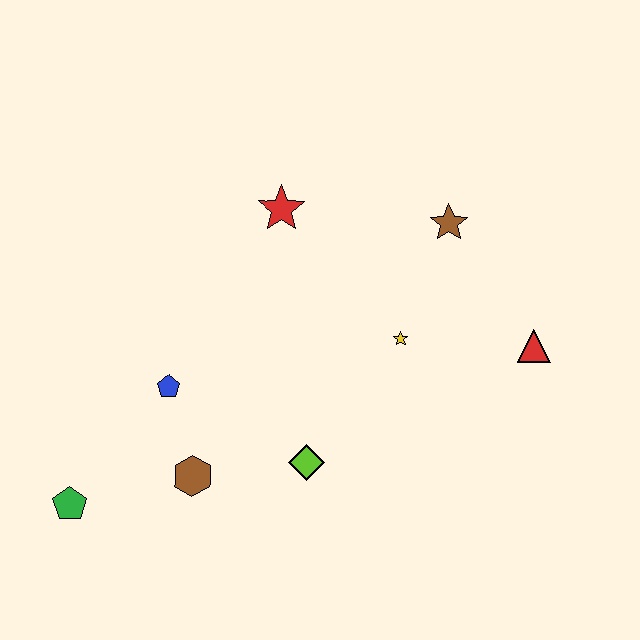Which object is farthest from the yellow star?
The green pentagon is farthest from the yellow star.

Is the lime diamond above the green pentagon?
Yes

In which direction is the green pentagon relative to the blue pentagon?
The green pentagon is below the blue pentagon.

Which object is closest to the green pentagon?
The brown hexagon is closest to the green pentagon.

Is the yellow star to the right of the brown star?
No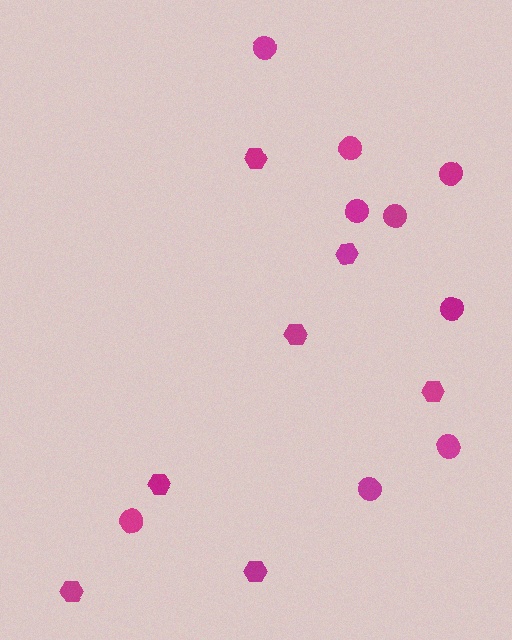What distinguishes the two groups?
There are 2 groups: one group of hexagons (7) and one group of circles (9).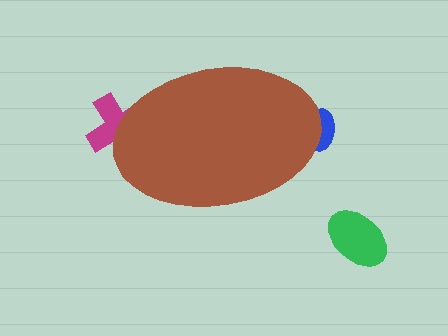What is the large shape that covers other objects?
A brown ellipse.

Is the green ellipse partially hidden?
No, the green ellipse is fully visible.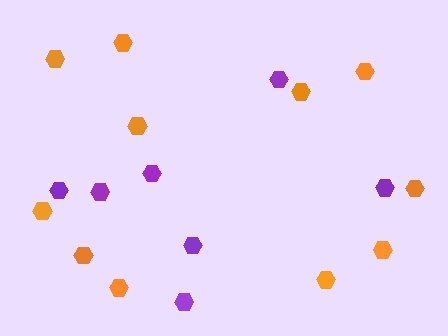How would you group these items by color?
There are 2 groups: one group of purple hexagons (7) and one group of orange hexagons (11).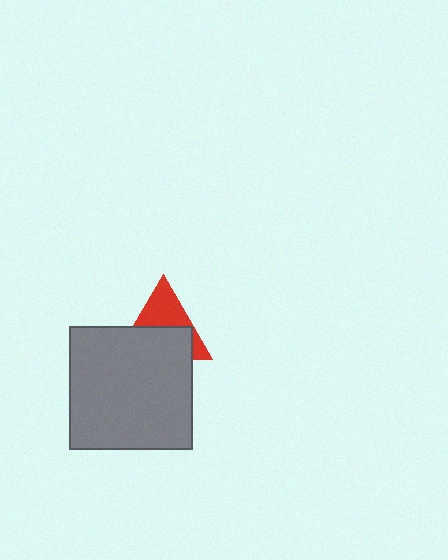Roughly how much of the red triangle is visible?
A small part of it is visible (roughly 44%).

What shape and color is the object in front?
The object in front is a gray square.